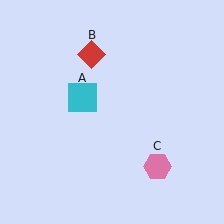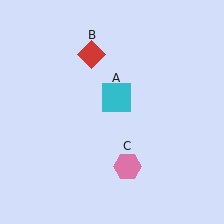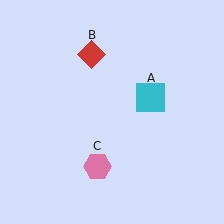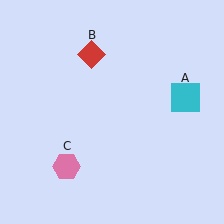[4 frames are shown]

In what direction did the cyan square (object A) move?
The cyan square (object A) moved right.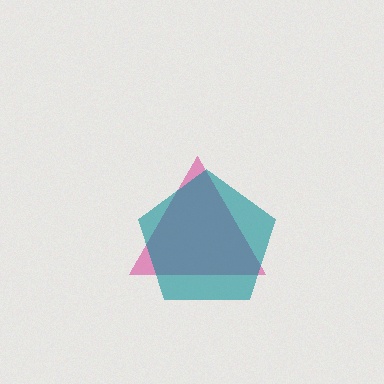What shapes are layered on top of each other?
The layered shapes are: a magenta triangle, a teal pentagon.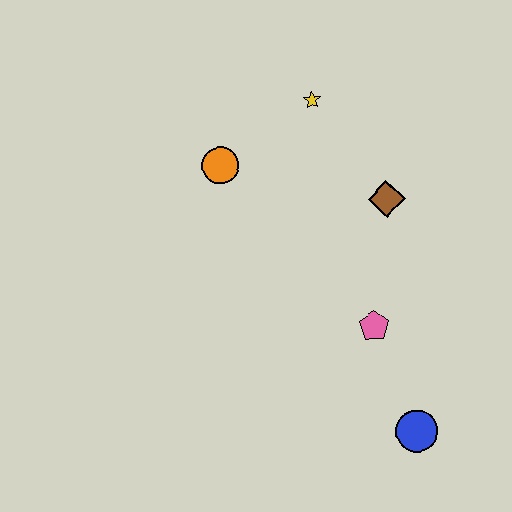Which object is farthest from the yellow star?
The blue circle is farthest from the yellow star.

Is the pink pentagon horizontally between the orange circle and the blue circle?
Yes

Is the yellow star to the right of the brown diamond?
No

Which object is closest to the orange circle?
The yellow star is closest to the orange circle.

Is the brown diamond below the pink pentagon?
No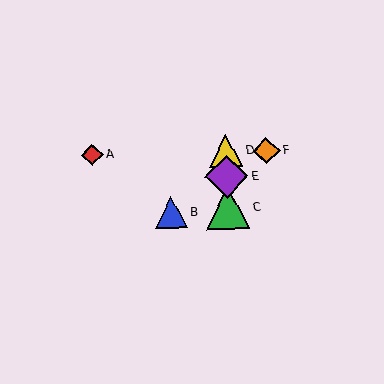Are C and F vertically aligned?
No, C is at x≈228 and F is at x≈266.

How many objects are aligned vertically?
3 objects (C, D, E) are aligned vertically.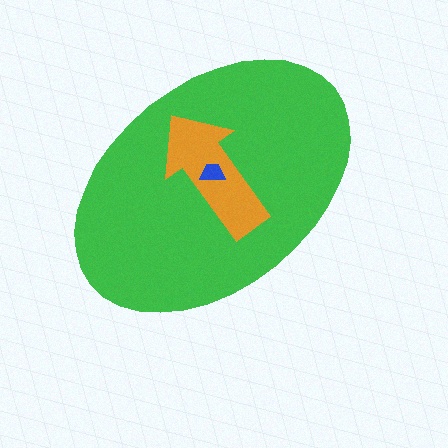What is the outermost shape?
The green ellipse.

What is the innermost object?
The blue trapezoid.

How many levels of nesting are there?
3.